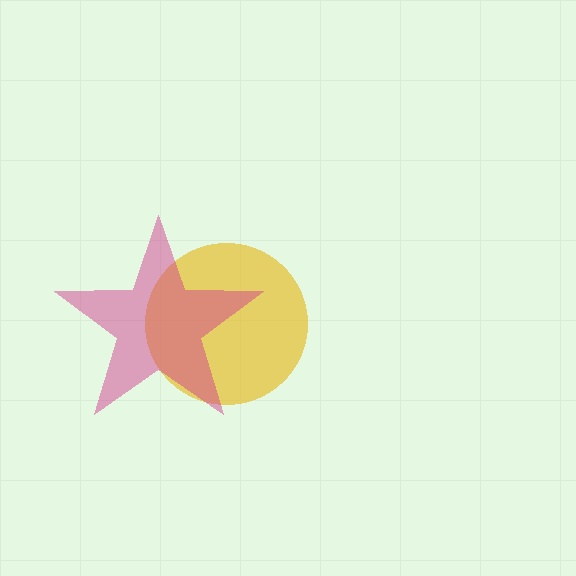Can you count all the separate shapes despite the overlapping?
Yes, there are 2 separate shapes.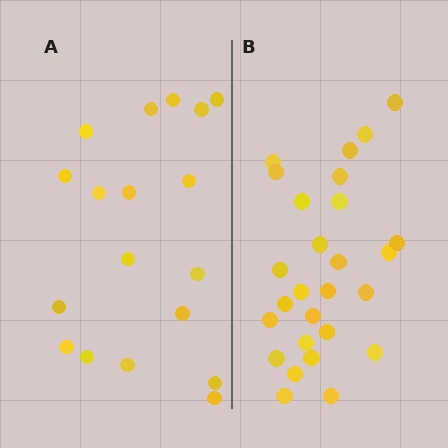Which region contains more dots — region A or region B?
Region B (the right region) has more dots.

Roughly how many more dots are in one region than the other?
Region B has roughly 8 or so more dots than region A.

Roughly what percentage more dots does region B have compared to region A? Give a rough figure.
About 50% more.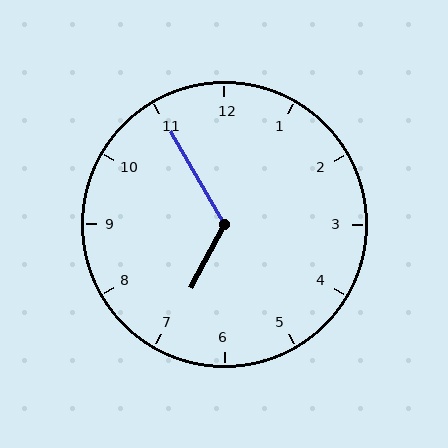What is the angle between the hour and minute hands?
Approximately 122 degrees.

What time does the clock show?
6:55.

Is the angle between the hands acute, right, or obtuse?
It is obtuse.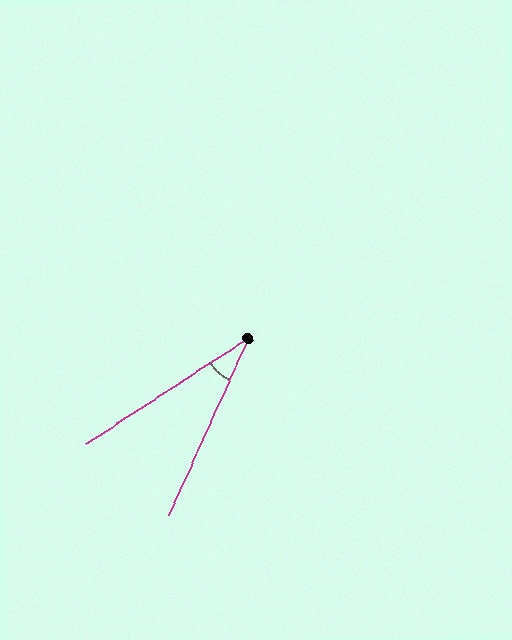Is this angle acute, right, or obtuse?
It is acute.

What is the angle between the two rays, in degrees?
Approximately 33 degrees.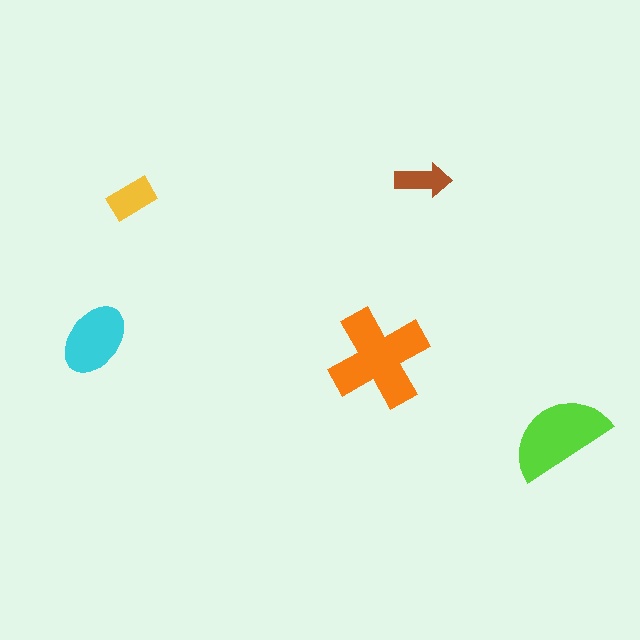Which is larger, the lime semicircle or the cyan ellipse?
The lime semicircle.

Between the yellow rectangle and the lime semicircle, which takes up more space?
The lime semicircle.